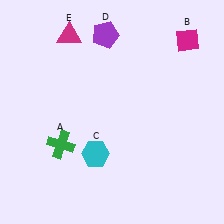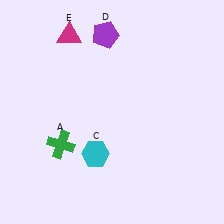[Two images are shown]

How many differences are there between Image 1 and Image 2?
There is 1 difference between the two images.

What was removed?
The magenta diamond (B) was removed in Image 2.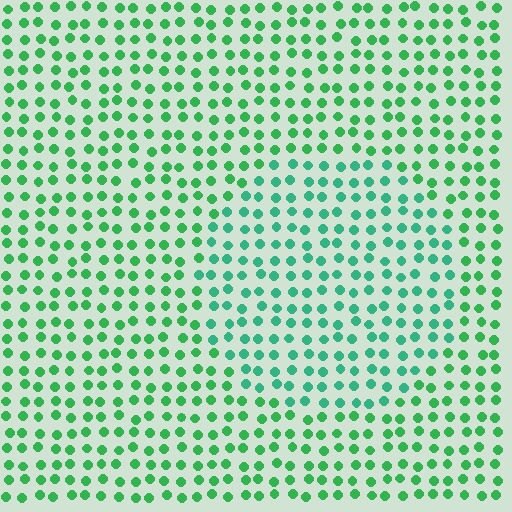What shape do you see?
I see a circle.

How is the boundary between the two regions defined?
The boundary is defined purely by a slight shift in hue (about 23 degrees). Spacing, size, and orientation are identical on both sides.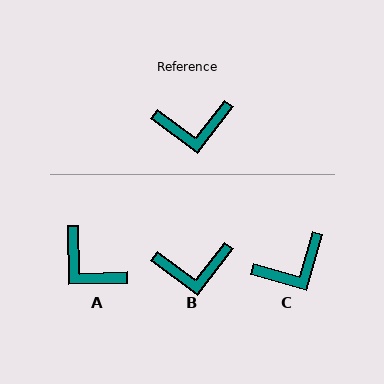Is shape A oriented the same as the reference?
No, it is off by about 52 degrees.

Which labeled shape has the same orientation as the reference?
B.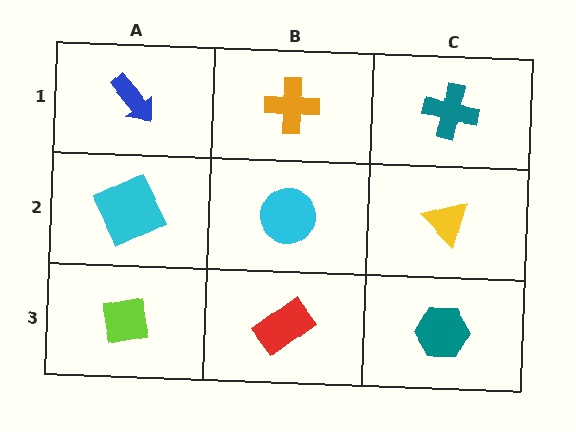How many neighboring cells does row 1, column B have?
3.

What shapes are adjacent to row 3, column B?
A cyan circle (row 2, column B), a lime square (row 3, column A), a teal hexagon (row 3, column C).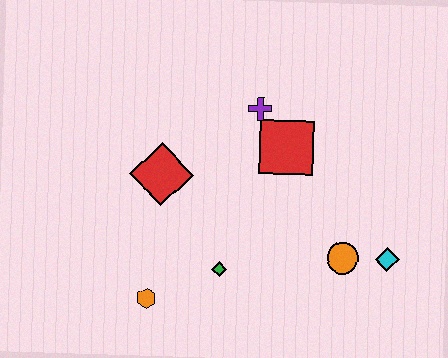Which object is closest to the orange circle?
The cyan diamond is closest to the orange circle.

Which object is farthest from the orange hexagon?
The cyan diamond is farthest from the orange hexagon.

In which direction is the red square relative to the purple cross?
The red square is below the purple cross.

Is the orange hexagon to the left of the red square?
Yes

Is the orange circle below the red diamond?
Yes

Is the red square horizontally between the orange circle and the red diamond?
Yes